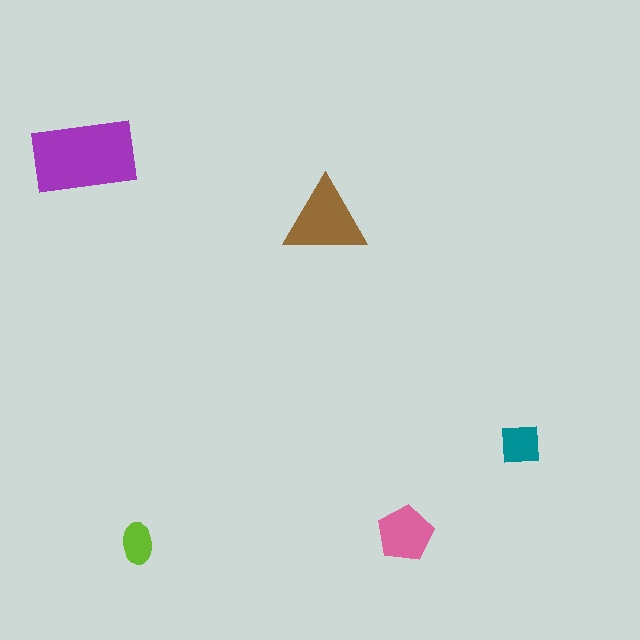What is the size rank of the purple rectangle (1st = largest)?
1st.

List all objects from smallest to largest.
The lime ellipse, the teal square, the pink pentagon, the brown triangle, the purple rectangle.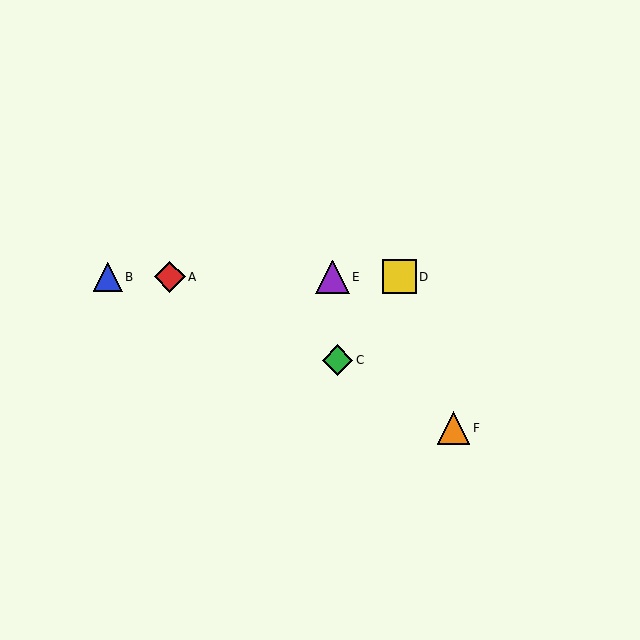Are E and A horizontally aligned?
Yes, both are at y≈277.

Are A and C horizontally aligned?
No, A is at y≈277 and C is at y≈360.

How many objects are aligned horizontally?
4 objects (A, B, D, E) are aligned horizontally.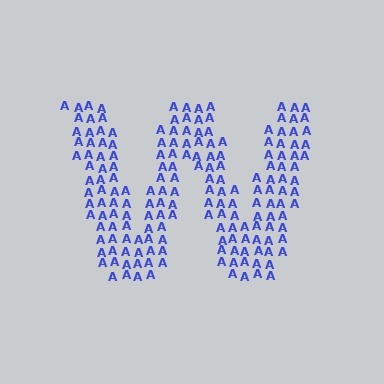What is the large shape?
The large shape is the letter W.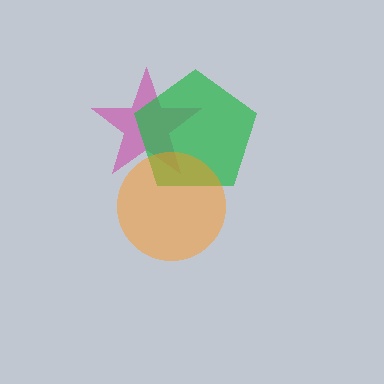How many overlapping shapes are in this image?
There are 3 overlapping shapes in the image.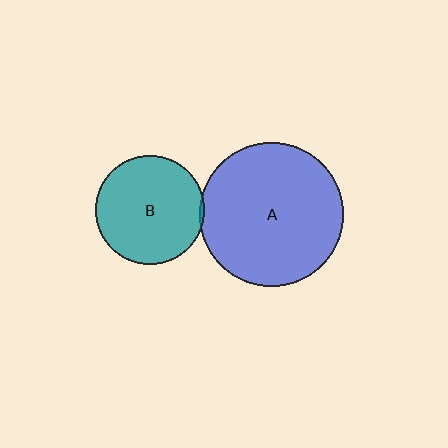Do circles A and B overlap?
Yes.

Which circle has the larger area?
Circle A (blue).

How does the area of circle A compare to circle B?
Approximately 1.7 times.